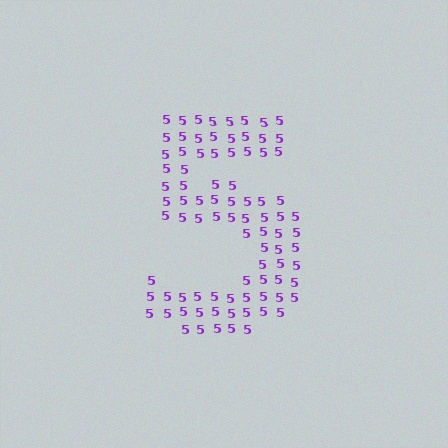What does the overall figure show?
The overall figure shows the digit 5.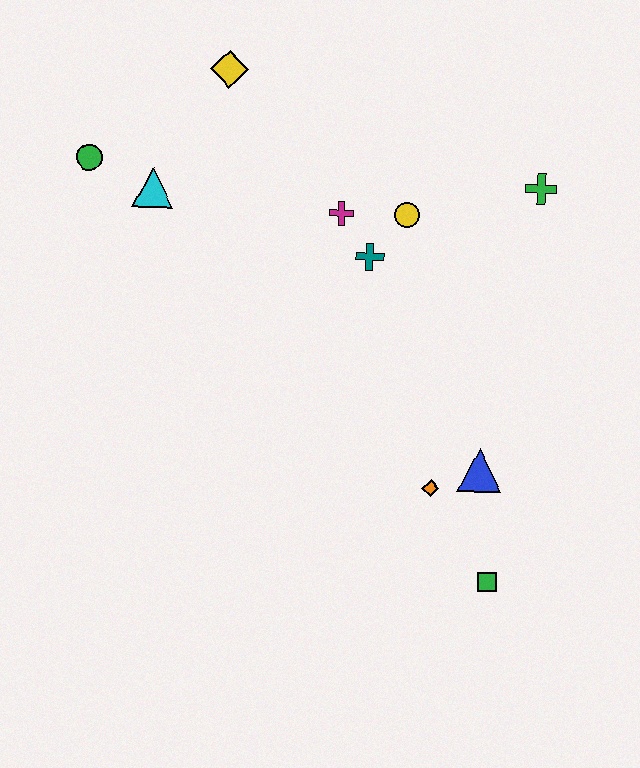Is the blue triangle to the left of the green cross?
Yes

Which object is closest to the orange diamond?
The blue triangle is closest to the orange diamond.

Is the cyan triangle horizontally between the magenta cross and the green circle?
Yes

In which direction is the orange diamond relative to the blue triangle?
The orange diamond is to the left of the blue triangle.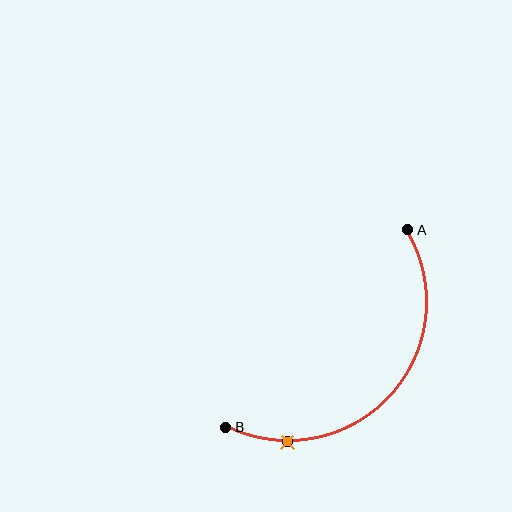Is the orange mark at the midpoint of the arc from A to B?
No. The orange mark lies on the arc but is closer to endpoint B. The arc midpoint would be at the point on the curve equidistant along the arc from both A and B.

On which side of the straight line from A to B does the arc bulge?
The arc bulges below and to the right of the straight line connecting A and B.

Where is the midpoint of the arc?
The arc midpoint is the point on the curve farthest from the straight line joining A and B. It sits below and to the right of that line.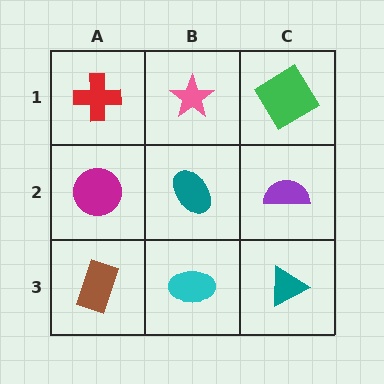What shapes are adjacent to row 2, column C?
A green diamond (row 1, column C), a teal triangle (row 3, column C), a teal ellipse (row 2, column B).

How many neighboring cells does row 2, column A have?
3.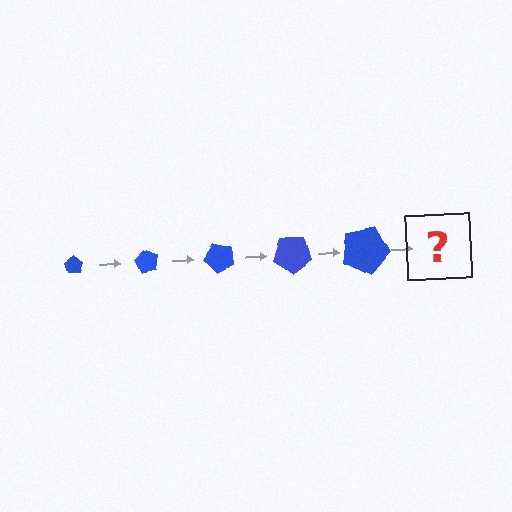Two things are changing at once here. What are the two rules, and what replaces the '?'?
The two rules are that the pentagon grows larger each step and it rotates 60 degrees each step. The '?' should be a pentagon, larger than the previous one and rotated 300 degrees from the start.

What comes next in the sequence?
The next element should be a pentagon, larger than the previous one and rotated 300 degrees from the start.